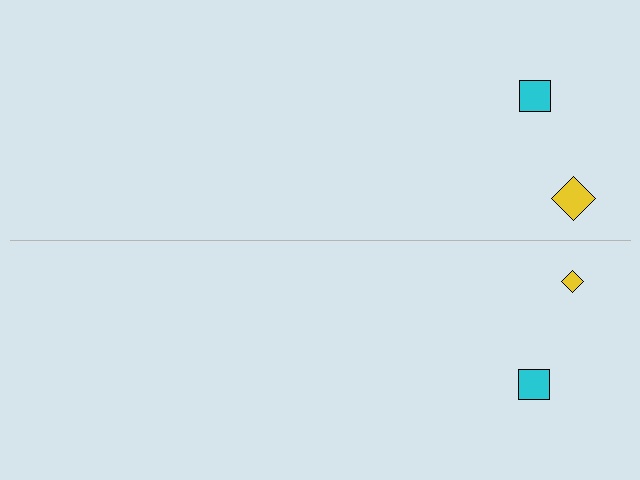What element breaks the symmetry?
The yellow diamond on the bottom side has a different size than its mirror counterpart.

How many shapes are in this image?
There are 4 shapes in this image.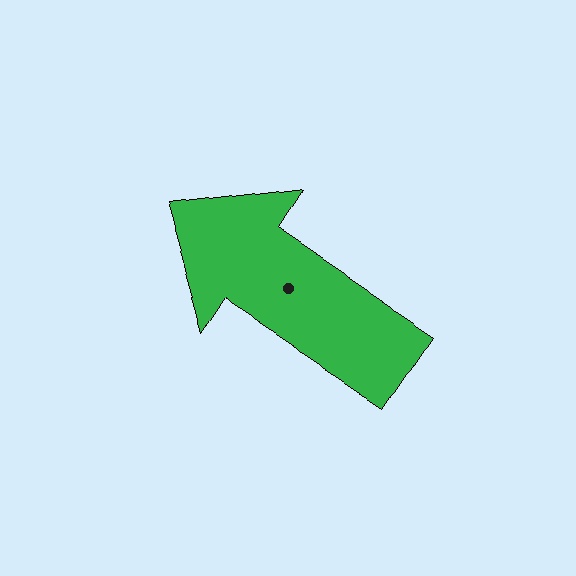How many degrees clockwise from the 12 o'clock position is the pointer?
Approximately 303 degrees.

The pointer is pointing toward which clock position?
Roughly 10 o'clock.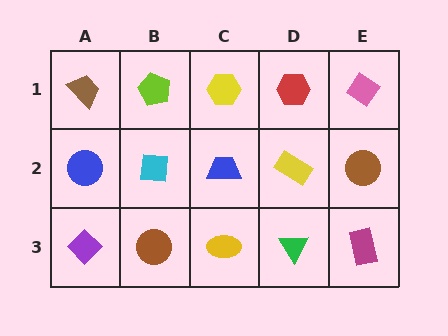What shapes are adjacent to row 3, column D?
A yellow rectangle (row 2, column D), a yellow ellipse (row 3, column C), a magenta rectangle (row 3, column E).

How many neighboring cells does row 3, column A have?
2.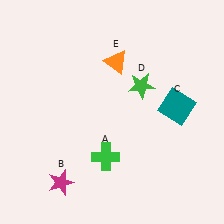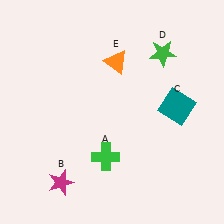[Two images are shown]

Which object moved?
The green star (D) moved up.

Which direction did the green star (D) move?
The green star (D) moved up.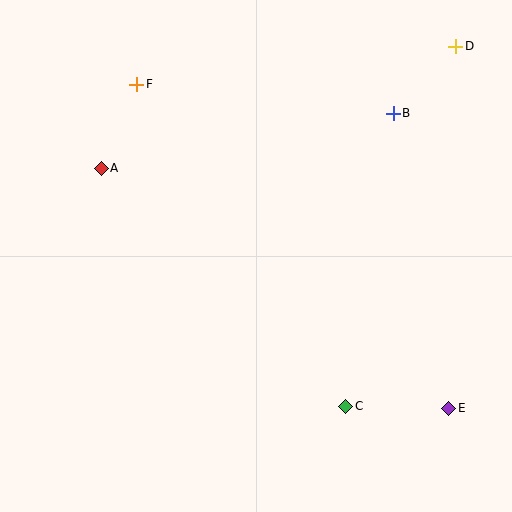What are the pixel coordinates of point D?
Point D is at (456, 46).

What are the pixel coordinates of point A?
Point A is at (101, 168).